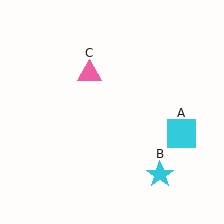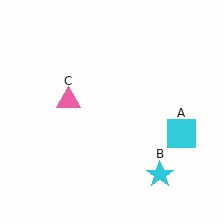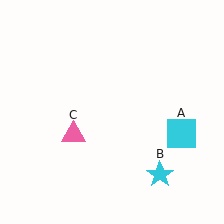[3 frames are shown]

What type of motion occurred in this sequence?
The pink triangle (object C) rotated counterclockwise around the center of the scene.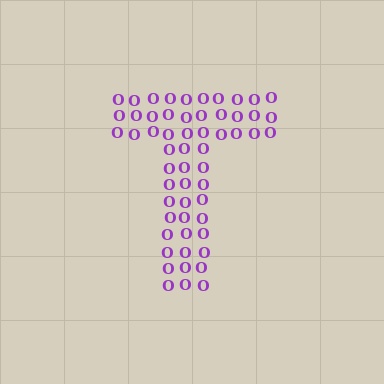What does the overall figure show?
The overall figure shows the letter T.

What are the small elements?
The small elements are letter O's.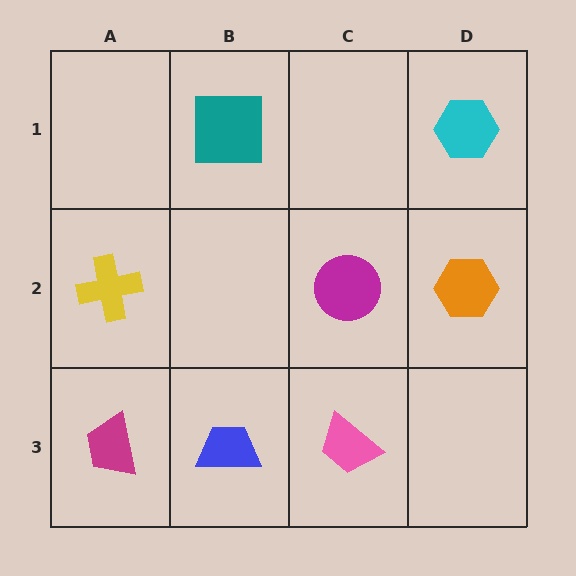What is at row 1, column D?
A cyan hexagon.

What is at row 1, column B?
A teal square.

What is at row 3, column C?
A pink trapezoid.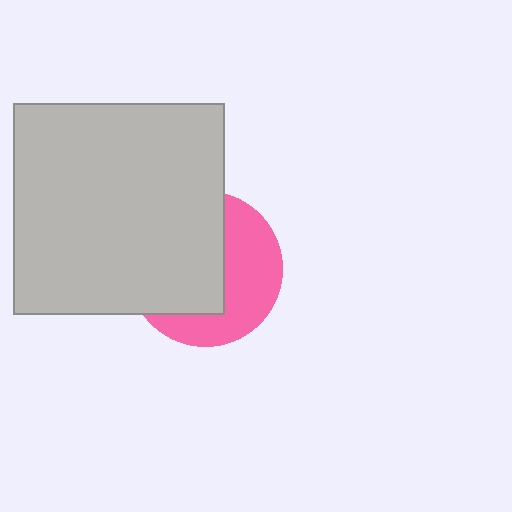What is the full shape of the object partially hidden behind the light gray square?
The partially hidden object is a pink circle.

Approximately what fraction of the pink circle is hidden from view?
Roughly 56% of the pink circle is hidden behind the light gray square.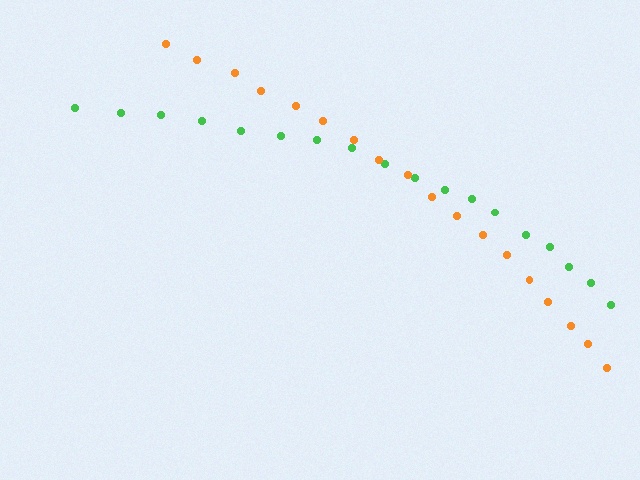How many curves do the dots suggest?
There are 2 distinct paths.